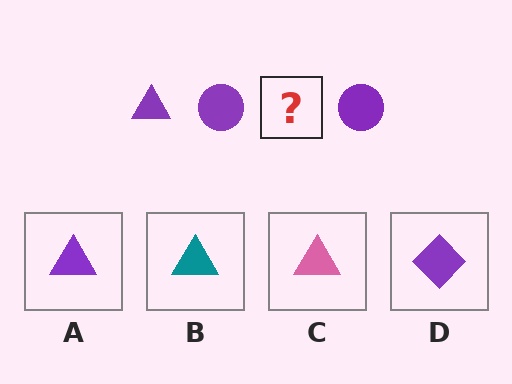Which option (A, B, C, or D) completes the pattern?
A.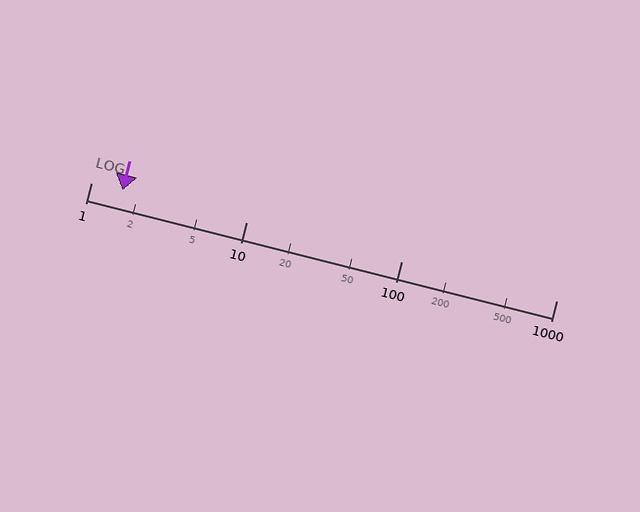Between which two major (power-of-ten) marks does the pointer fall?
The pointer is between 1 and 10.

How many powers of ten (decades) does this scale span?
The scale spans 3 decades, from 1 to 1000.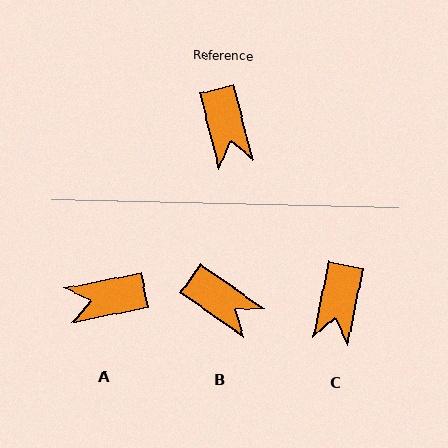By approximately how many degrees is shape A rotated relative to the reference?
Approximately 93 degrees clockwise.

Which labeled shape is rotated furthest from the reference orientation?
A, about 93 degrees away.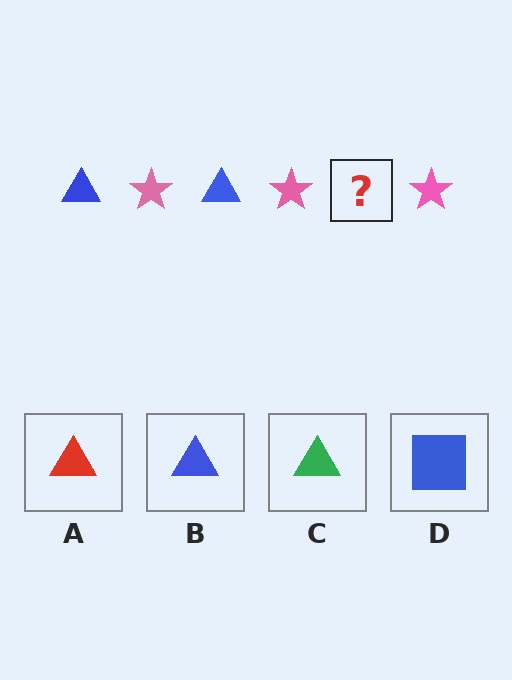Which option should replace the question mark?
Option B.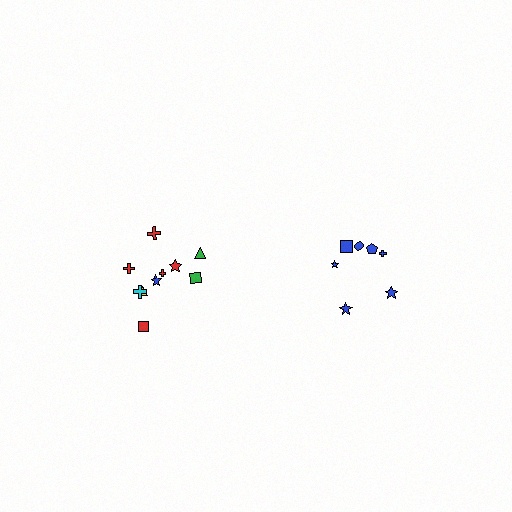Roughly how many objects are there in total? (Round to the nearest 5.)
Roughly 15 objects in total.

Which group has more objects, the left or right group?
The left group.